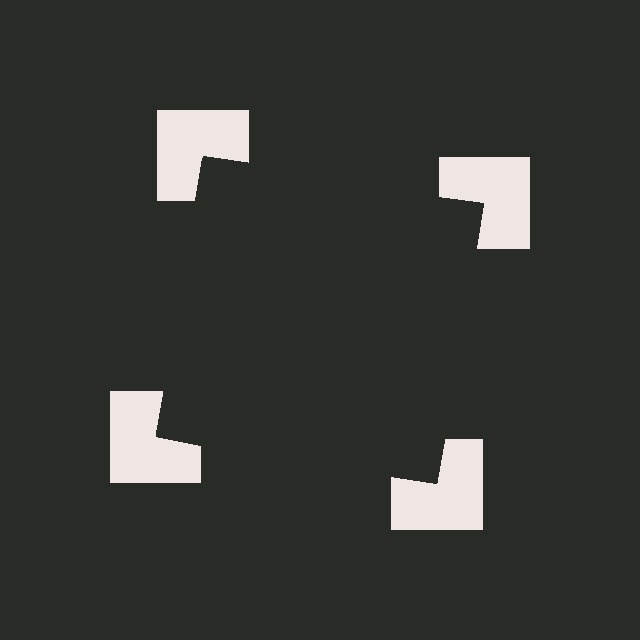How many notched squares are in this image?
There are 4 — one at each vertex of the illusory square.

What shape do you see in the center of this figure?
An illusory square — its edges are inferred from the aligned wedge cuts in the notched squares, not physically drawn.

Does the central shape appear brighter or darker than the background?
It typically appears slightly darker than the background, even though no actual brightness change is drawn.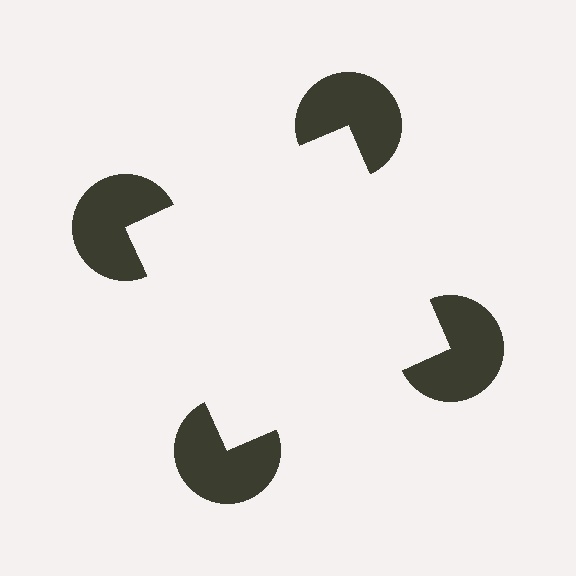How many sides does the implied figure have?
4 sides.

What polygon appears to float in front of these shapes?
An illusory square — its edges are inferred from the aligned wedge cuts in the pac-man discs, not physically drawn.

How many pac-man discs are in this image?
There are 4 — one at each vertex of the illusory square.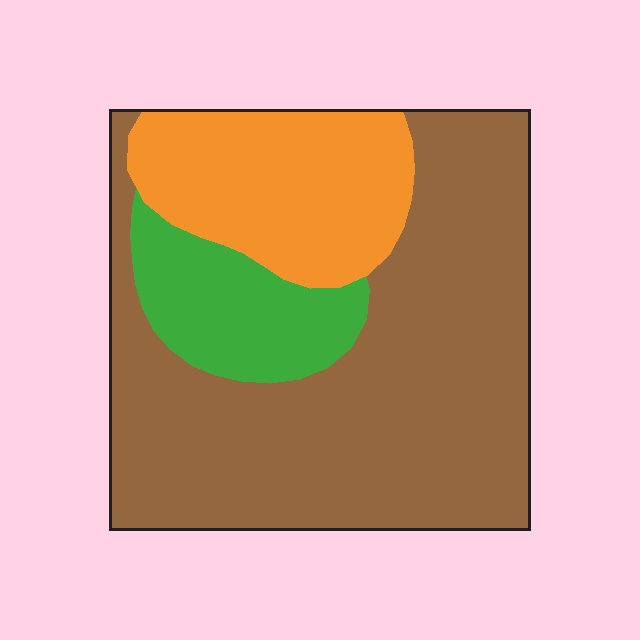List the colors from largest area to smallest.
From largest to smallest: brown, orange, green.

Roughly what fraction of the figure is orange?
Orange takes up between a sixth and a third of the figure.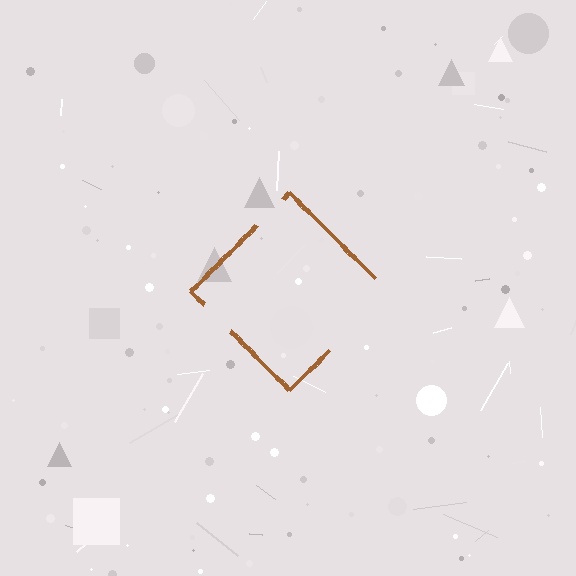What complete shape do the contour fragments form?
The contour fragments form a diamond.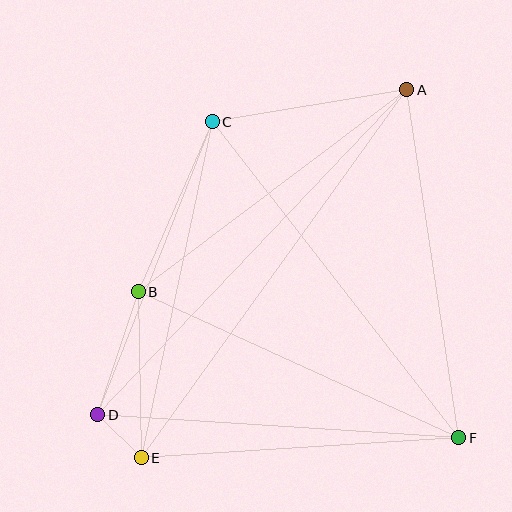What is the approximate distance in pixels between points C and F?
The distance between C and F is approximately 401 pixels.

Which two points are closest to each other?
Points D and E are closest to each other.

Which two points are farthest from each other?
Points A and E are farthest from each other.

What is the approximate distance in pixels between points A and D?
The distance between A and D is approximately 449 pixels.